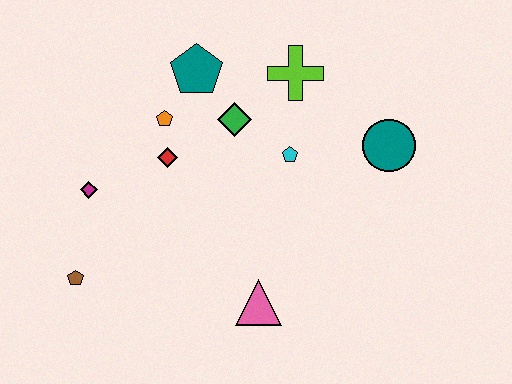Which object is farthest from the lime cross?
The brown pentagon is farthest from the lime cross.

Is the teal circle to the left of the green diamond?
No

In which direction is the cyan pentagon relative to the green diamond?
The cyan pentagon is to the right of the green diamond.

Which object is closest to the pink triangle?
The cyan pentagon is closest to the pink triangle.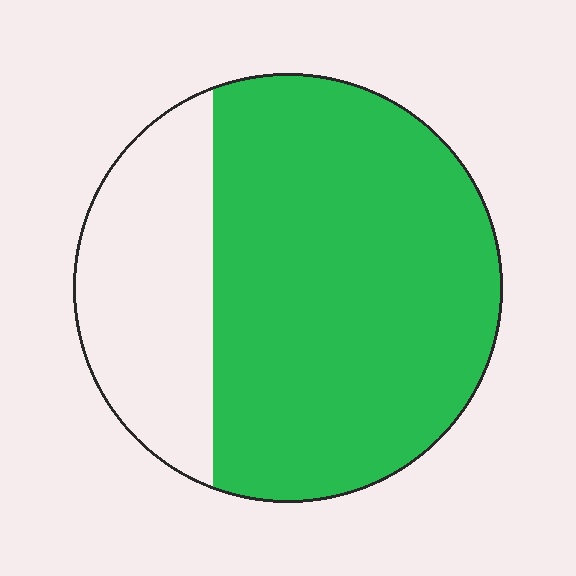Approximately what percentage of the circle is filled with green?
Approximately 70%.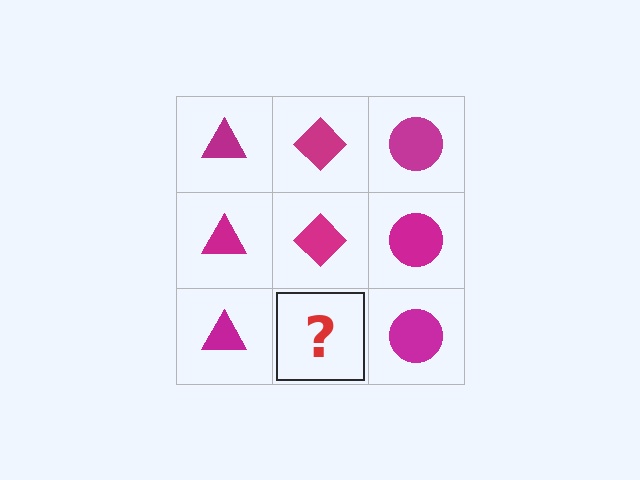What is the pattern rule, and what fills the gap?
The rule is that each column has a consistent shape. The gap should be filled with a magenta diamond.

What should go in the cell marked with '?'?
The missing cell should contain a magenta diamond.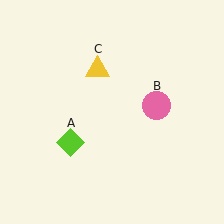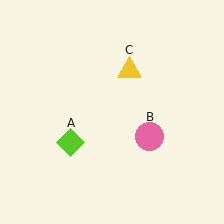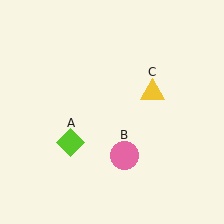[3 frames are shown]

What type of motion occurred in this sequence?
The pink circle (object B), yellow triangle (object C) rotated clockwise around the center of the scene.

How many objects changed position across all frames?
2 objects changed position: pink circle (object B), yellow triangle (object C).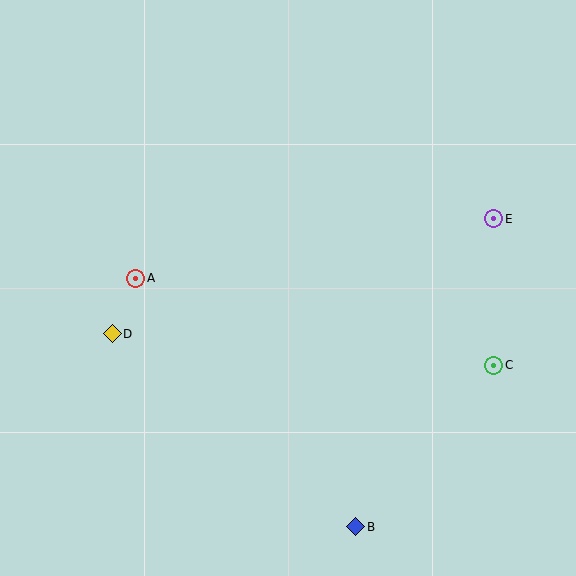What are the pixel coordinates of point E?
Point E is at (494, 219).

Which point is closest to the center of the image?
Point A at (136, 278) is closest to the center.